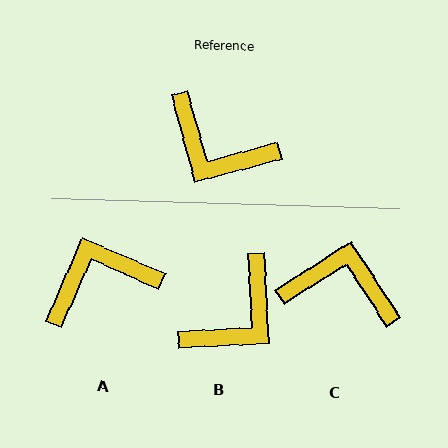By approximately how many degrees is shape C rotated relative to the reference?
Approximately 162 degrees clockwise.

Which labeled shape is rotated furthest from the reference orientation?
C, about 162 degrees away.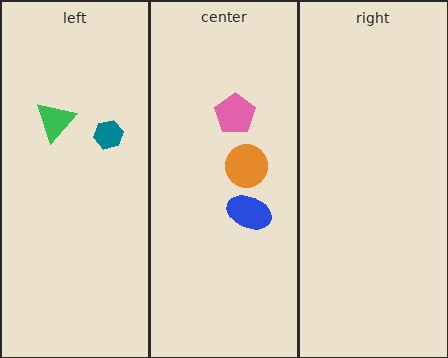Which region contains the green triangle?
The left region.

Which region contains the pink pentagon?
The center region.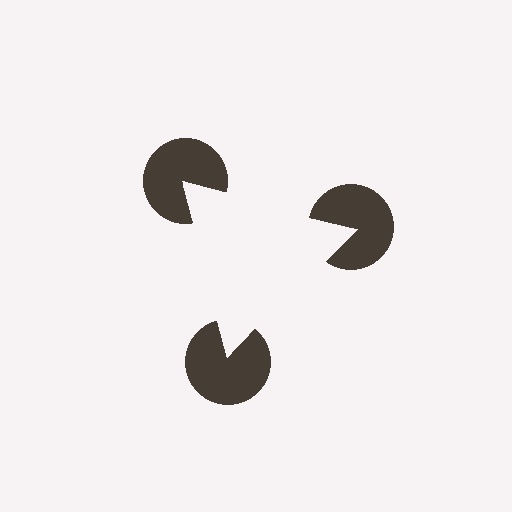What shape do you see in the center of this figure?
An illusory triangle — its edges are inferred from the aligned wedge cuts in the pac-man discs, not physically drawn.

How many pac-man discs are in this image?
There are 3 — one at each vertex of the illusory triangle.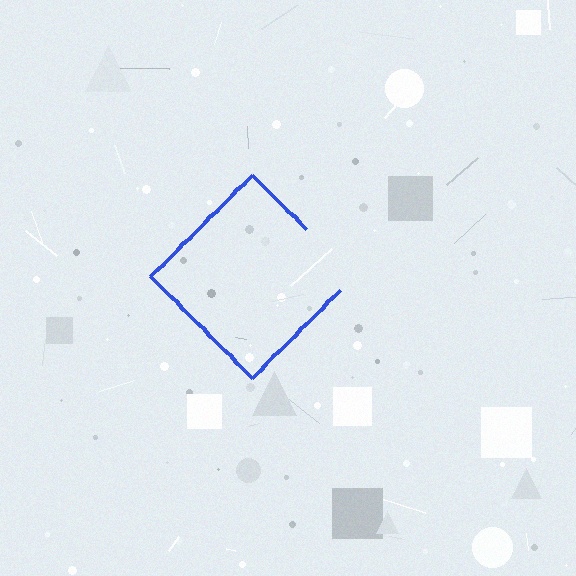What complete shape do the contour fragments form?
The contour fragments form a diamond.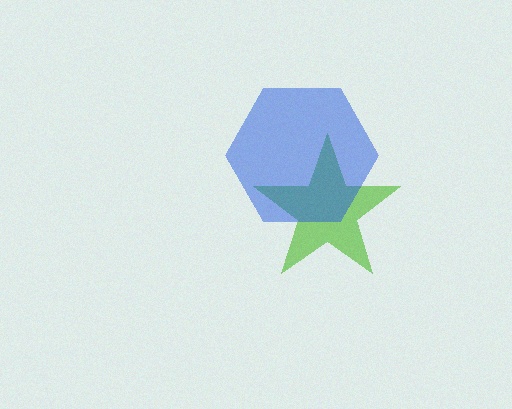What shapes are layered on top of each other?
The layered shapes are: a lime star, a blue hexagon.